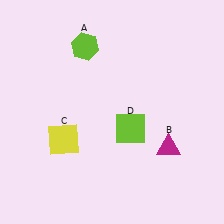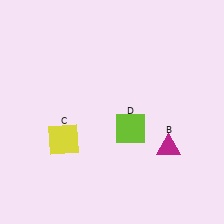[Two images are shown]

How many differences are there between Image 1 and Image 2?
There is 1 difference between the two images.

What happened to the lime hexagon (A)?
The lime hexagon (A) was removed in Image 2. It was in the top-left area of Image 1.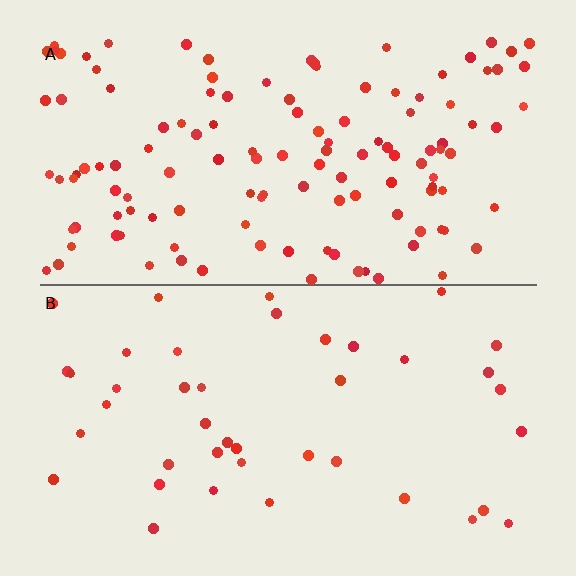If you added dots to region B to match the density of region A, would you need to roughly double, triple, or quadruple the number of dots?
Approximately triple.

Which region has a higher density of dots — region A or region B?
A (the top).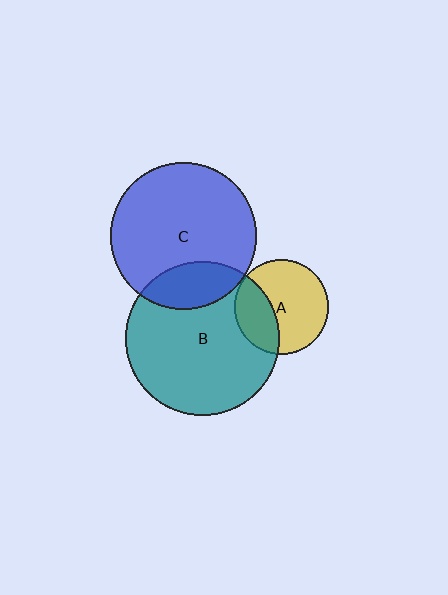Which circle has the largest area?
Circle B (teal).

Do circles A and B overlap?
Yes.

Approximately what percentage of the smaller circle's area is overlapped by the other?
Approximately 35%.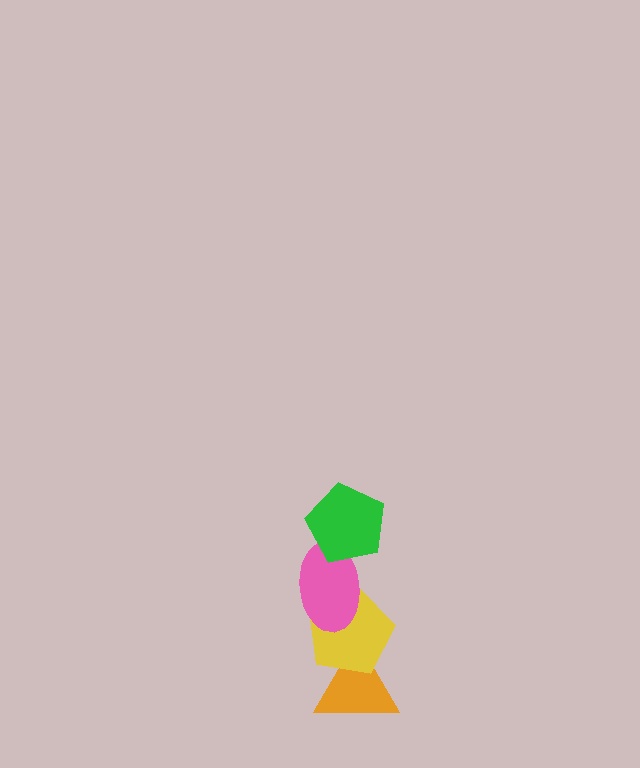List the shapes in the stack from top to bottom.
From top to bottom: the green pentagon, the pink ellipse, the yellow pentagon, the orange triangle.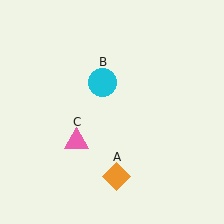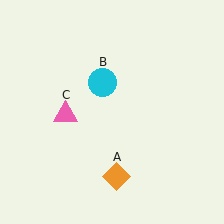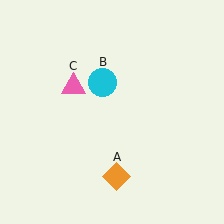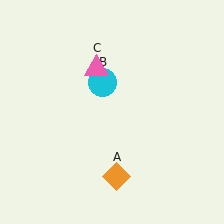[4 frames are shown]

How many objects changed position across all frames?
1 object changed position: pink triangle (object C).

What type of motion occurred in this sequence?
The pink triangle (object C) rotated clockwise around the center of the scene.